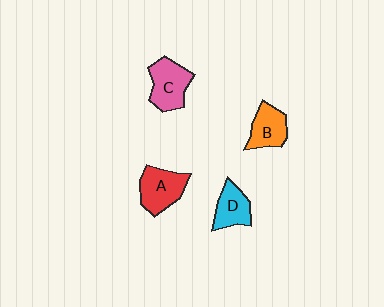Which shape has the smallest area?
Shape D (cyan).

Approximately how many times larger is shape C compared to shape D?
Approximately 1.3 times.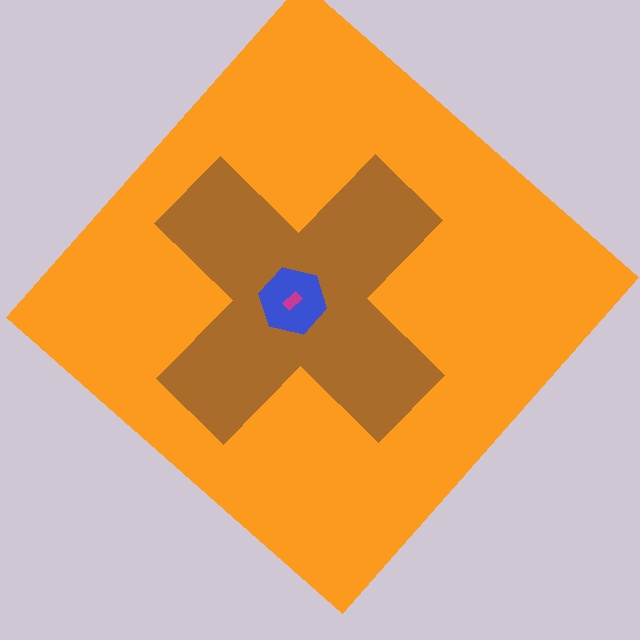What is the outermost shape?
The orange diamond.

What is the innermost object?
The magenta rectangle.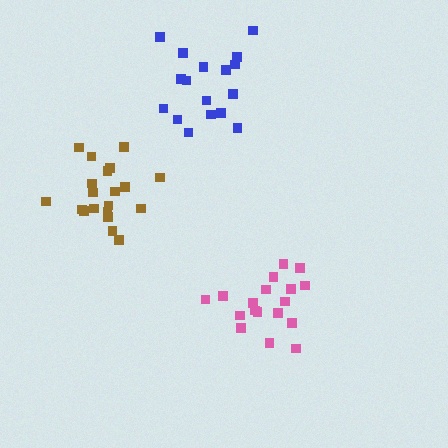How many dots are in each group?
Group 1: 18 dots, Group 2: 17 dots, Group 3: 20 dots (55 total).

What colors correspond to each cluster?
The clusters are colored: pink, blue, brown.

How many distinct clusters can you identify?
There are 3 distinct clusters.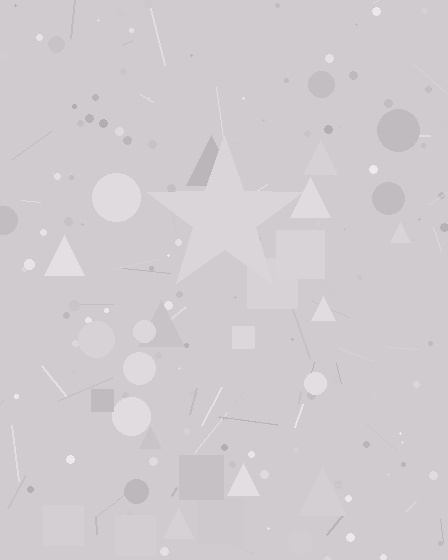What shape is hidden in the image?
A star is hidden in the image.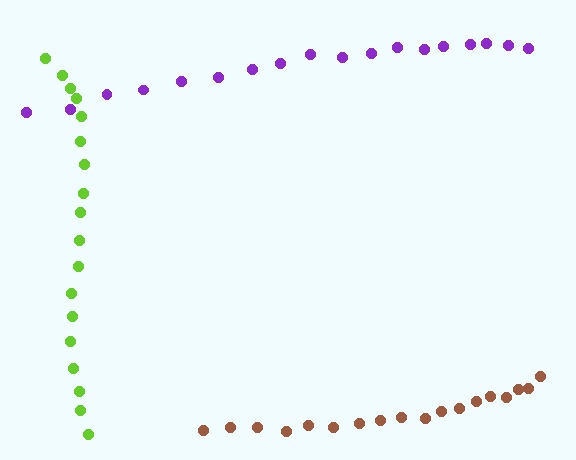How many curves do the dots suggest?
There are 3 distinct paths.